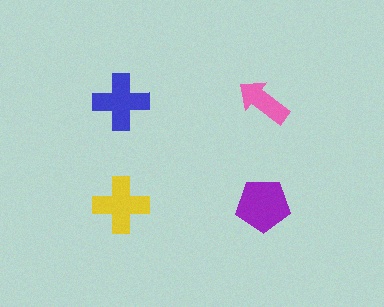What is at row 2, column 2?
A purple pentagon.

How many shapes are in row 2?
2 shapes.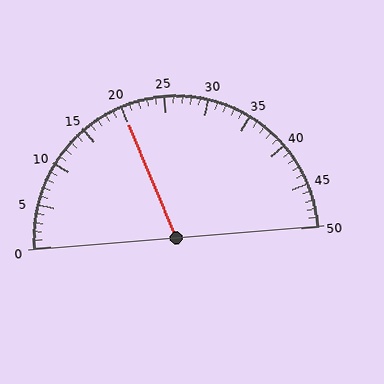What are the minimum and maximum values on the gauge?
The gauge ranges from 0 to 50.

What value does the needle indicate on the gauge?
The needle indicates approximately 20.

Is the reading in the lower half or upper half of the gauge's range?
The reading is in the lower half of the range (0 to 50).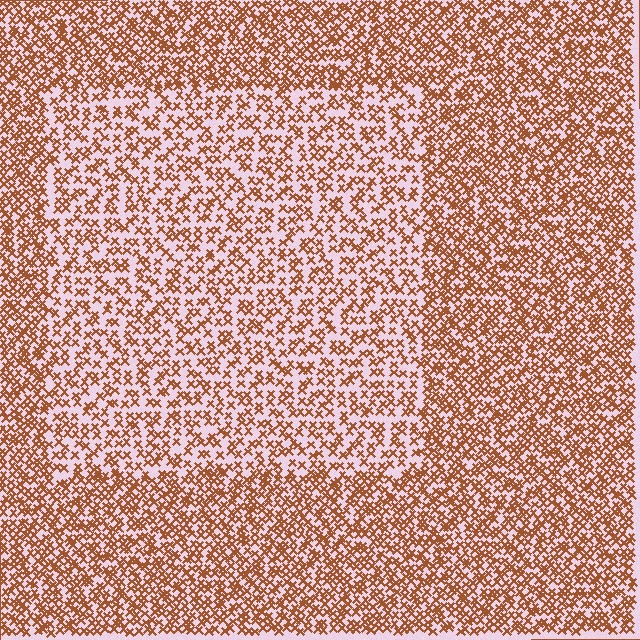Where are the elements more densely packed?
The elements are more densely packed outside the rectangle boundary.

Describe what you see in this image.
The image contains small brown elements arranged at two different densities. A rectangle-shaped region is visible where the elements are less densely packed than the surrounding area.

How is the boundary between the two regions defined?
The boundary is defined by a change in element density (approximately 1.7x ratio). All elements are the same color, size, and shape.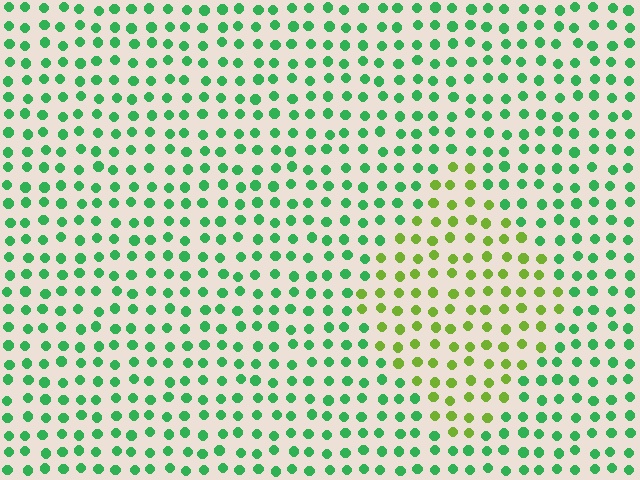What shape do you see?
I see a diamond.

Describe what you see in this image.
The image is filled with small green elements in a uniform arrangement. A diamond-shaped region is visible where the elements are tinted to a slightly different hue, forming a subtle color boundary.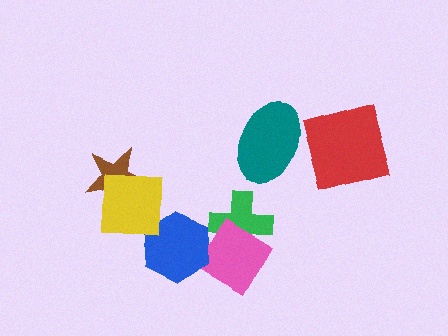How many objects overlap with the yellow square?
2 objects overlap with the yellow square.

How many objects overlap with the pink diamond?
2 objects overlap with the pink diamond.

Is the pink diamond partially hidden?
Yes, it is partially covered by another shape.